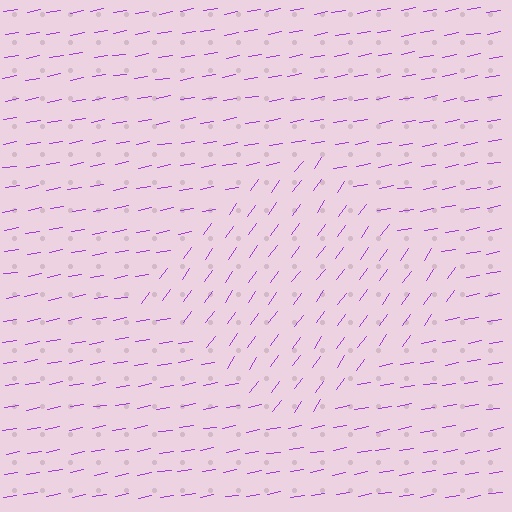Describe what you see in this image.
The image is filled with small purple line segments. A diamond region in the image has lines oriented differently from the surrounding lines, creating a visible texture boundary.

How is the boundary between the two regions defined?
The boundary is defined purely by a change in line orientation (approximately 45 degrees difference). All lines are the same color and thickness.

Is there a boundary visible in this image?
Yes, there is a texture boundary formed by a change in line orientation.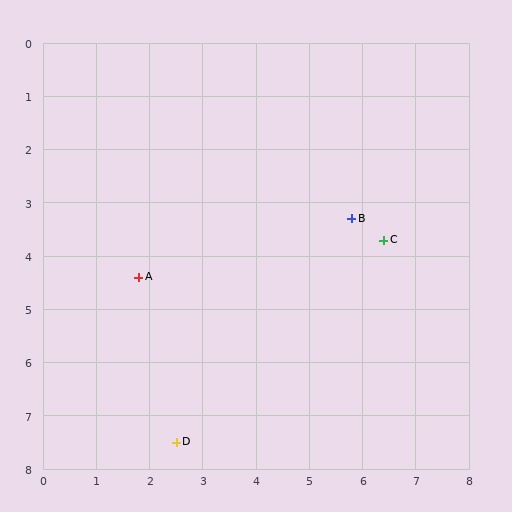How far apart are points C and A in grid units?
Points C and A are about 4.7 grid units apart.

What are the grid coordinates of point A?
Point A is at approximately (1.8, 4.4).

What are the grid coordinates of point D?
Point D is at approximately (2.5, 7.5).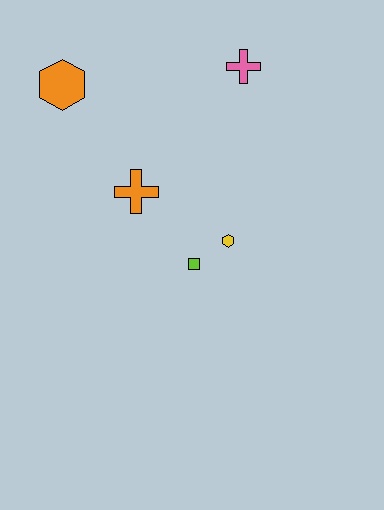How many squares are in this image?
There is 1 square.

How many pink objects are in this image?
There is 1 pink object.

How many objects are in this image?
There are 5 objects.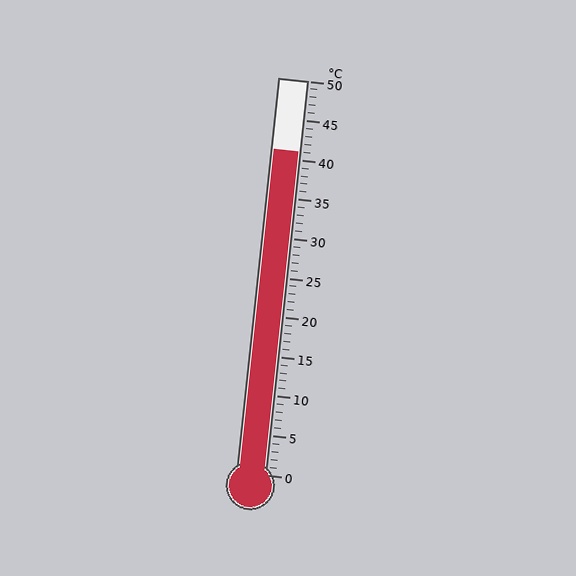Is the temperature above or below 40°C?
The temperature is above 40°C.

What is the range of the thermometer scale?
The thermometer scale ranges from 0°C to 50°C.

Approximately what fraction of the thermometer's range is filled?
The thermometer is filled to approximately 80% of its range.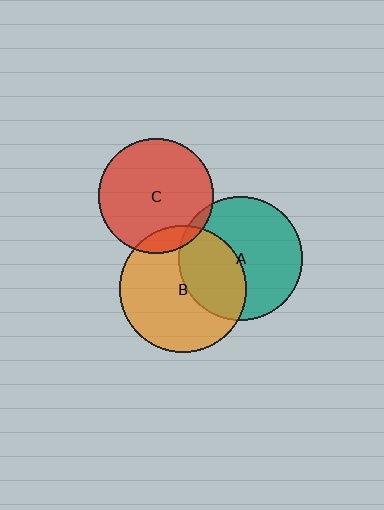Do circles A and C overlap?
Yes.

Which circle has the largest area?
Circle B (orange).